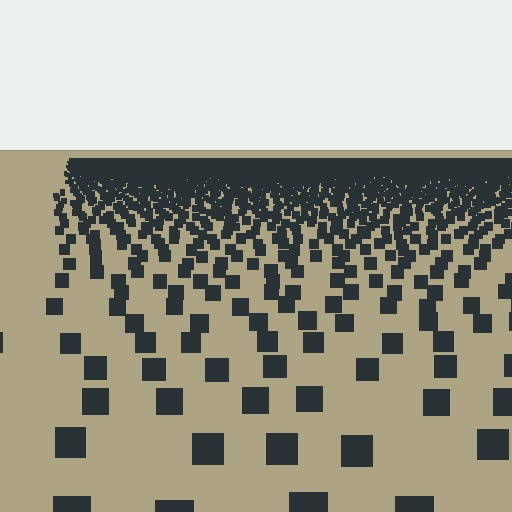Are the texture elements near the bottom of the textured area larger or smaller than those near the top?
Larger. Near the bottom, elements are closer to the viewer and appear at a bigger on-screen size.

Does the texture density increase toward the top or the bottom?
Density increases toward the top.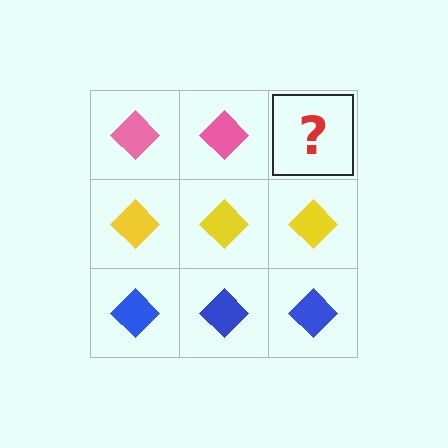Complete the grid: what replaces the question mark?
The question mark should be replaced with a pink diamond.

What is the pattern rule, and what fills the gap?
The rule is that each row has a consistent color. The gap should be filled with a pink diamond.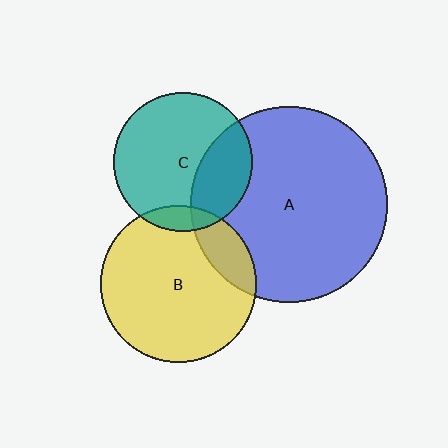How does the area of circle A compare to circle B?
Approximately 1.6 times.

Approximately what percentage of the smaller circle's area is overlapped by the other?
Approximately 15%.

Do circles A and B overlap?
Yes.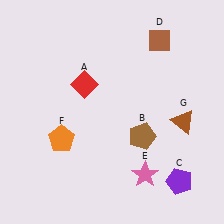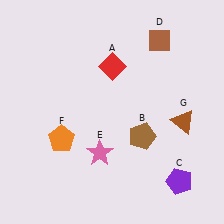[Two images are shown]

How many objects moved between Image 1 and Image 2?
2 objects moved between the two images.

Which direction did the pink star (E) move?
The pink star (E) moved left.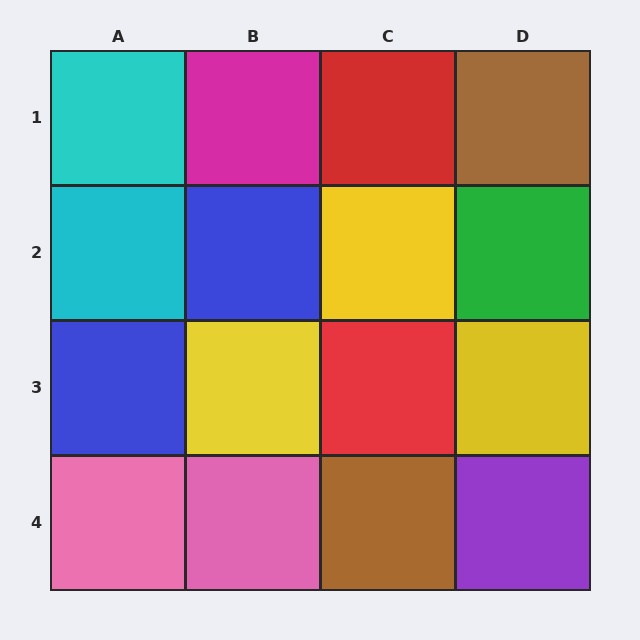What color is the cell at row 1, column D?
Brown.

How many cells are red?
2 cells are red.